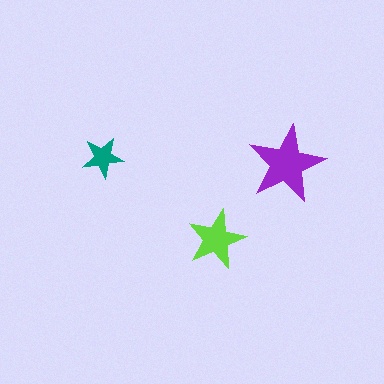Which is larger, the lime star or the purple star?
The purple one.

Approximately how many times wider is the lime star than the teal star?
About 1.5 times wider.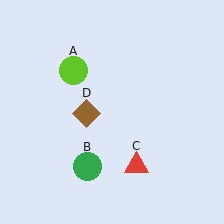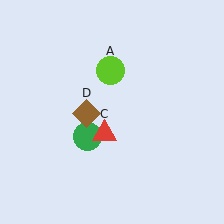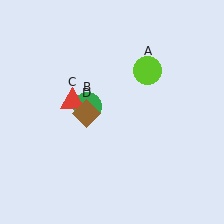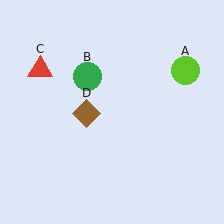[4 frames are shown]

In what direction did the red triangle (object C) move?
The red triangle (object C) moved up and to the left.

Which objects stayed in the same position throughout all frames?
Brown diamond (object D) remained stationary.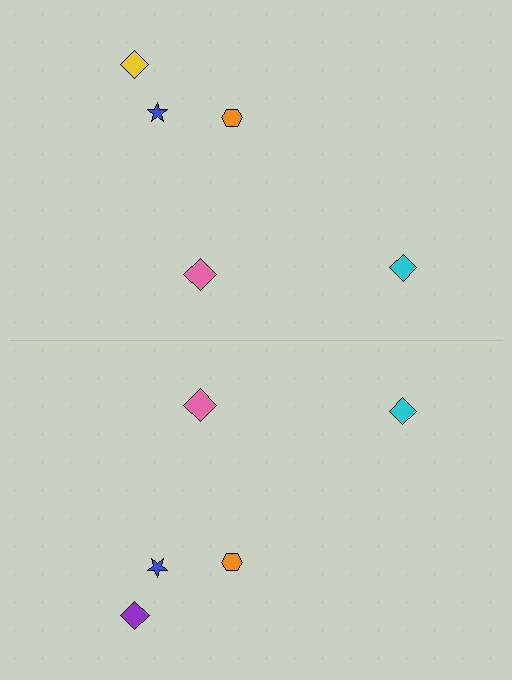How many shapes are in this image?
There are 10 shapes in this image.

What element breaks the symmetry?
The purple diamond on the bottom side breaks the symmetry — its mirror counterpart is yellow.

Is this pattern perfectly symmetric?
No, the pattern is not perfectly symmetric. The purple diamond on the bottom side breaks the symmetry — its mirror counterpart is yellow.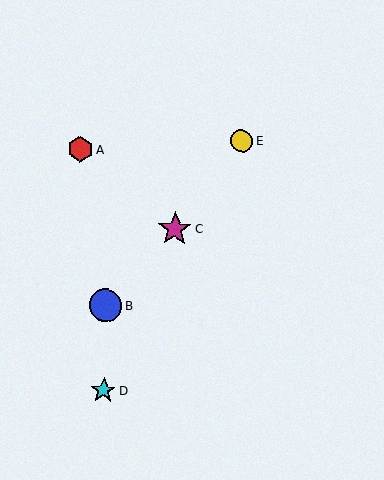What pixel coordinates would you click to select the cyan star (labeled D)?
Click at (103, 391) to select the cyan star D.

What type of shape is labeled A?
Shape A is a red hexagon.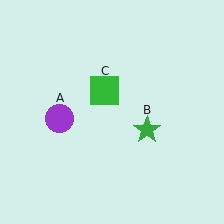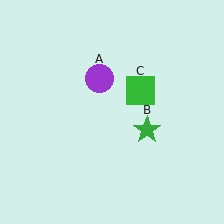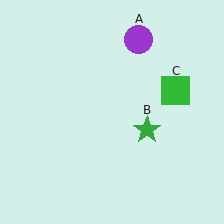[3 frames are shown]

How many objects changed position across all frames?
2 objects changed position: purple circle (object A), green square (object C).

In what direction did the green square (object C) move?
The green square (object C) moved right.